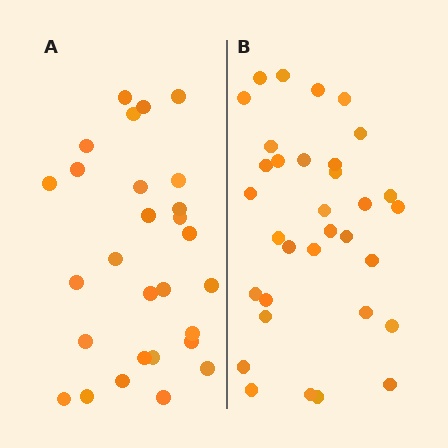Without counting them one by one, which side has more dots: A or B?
Region B (the right region) has more dots.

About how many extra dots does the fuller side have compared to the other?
Region B has about 5 more dots than region A.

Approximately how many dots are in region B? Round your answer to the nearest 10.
About 30 dots. (The exact count is 33, which rounds to 30.)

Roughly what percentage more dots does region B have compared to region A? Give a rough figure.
About 20% more.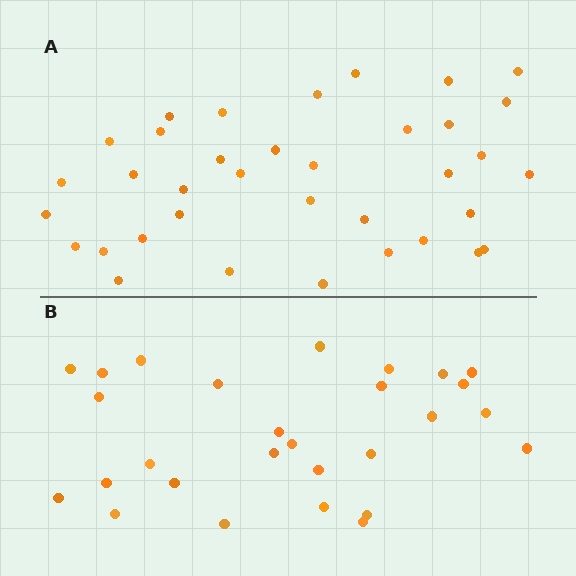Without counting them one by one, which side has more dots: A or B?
Region A (the top region) has more dots.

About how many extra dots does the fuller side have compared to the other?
Region A has roughly 8 or so more dots than region B.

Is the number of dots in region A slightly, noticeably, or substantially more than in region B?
Region A has noticeably more, but not dramatically so. The ratio is roughly 1.3 to 1.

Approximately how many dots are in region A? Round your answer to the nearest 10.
About 40 dots. (The exact count is 36, which rounds to 40.)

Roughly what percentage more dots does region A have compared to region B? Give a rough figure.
About 30% more.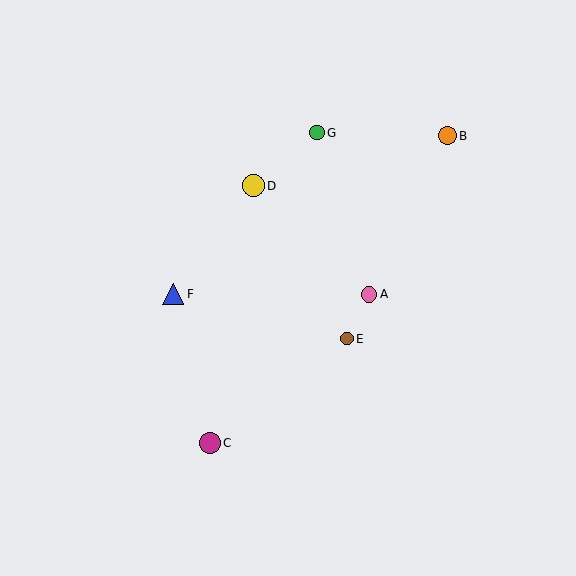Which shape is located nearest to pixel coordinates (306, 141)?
The green circle (labeled G) at (317, 133) is nearest to that location.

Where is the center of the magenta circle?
The center of the magenta circle is at (210, 443).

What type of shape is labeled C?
Shape C is a magenta circle.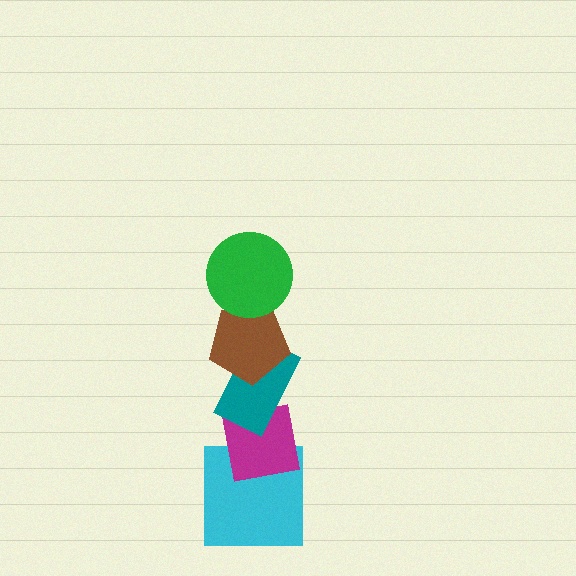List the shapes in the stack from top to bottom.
From top to bottom: the green circle, the brown pentagon, the teal rectangle, the magenta square, the cyan square.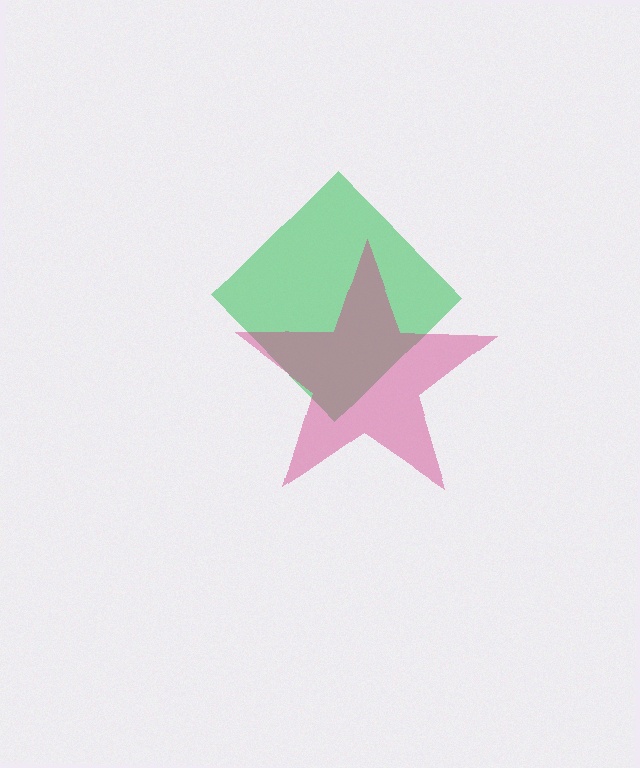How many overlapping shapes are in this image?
There are 2 overlapping shapes in the image.